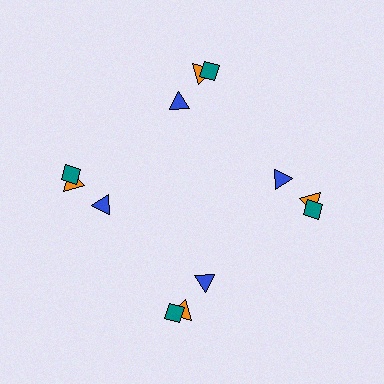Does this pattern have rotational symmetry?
Yes, this pattern has 4-fold rotational symmetry. It looks the same after rotating 90 degrees around the center.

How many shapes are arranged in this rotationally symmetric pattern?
There are 12 shapes, arranged in 4 groups of 3.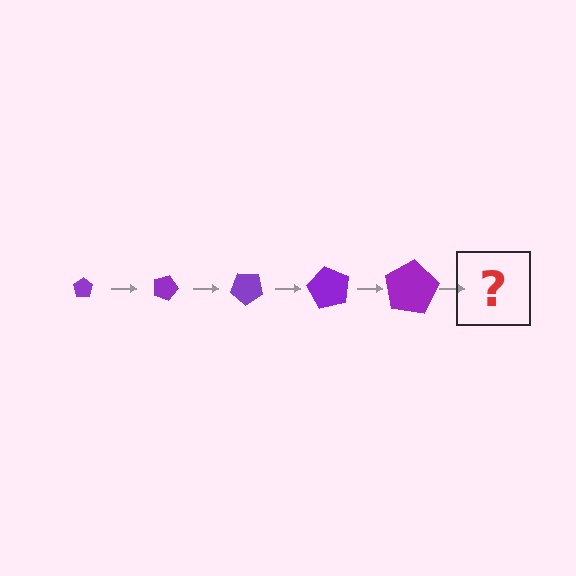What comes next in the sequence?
The next element should be a pentagon, larger than the previous one and rotated 100 degrees from the start.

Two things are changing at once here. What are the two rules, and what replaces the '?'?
The two rules are that the pentagon grows larger each step and it rotates 20 degrees each step. The '?' should be a pentagon, larger than the previous one and rotated 100 degrees from the start.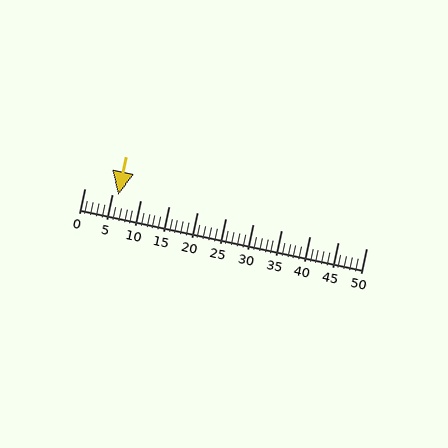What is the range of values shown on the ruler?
The ruler shows values from 0 to 50.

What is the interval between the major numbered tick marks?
The major tick marks are spaced 5 units apart.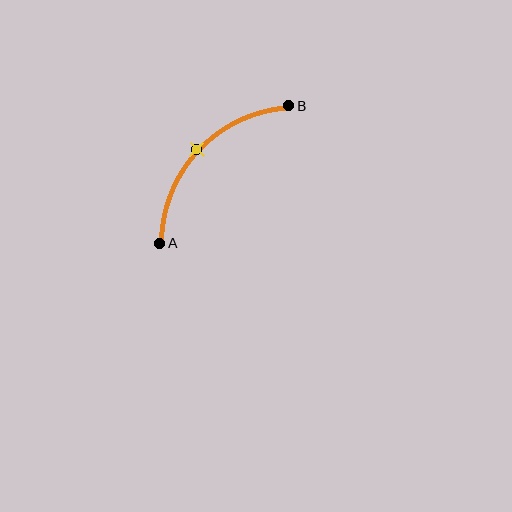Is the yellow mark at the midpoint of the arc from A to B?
Yes. The yellow mark lies on the arc at equal arc-length from both A and B — it is the arc midpoint.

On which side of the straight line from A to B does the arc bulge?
The arc bulges above and to the left of the straight line connecting A and B.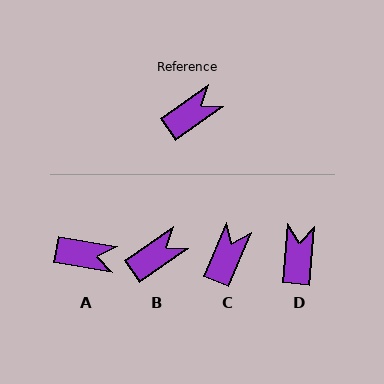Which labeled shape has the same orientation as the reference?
B.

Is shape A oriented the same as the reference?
No, it is off by about 45 degrees.